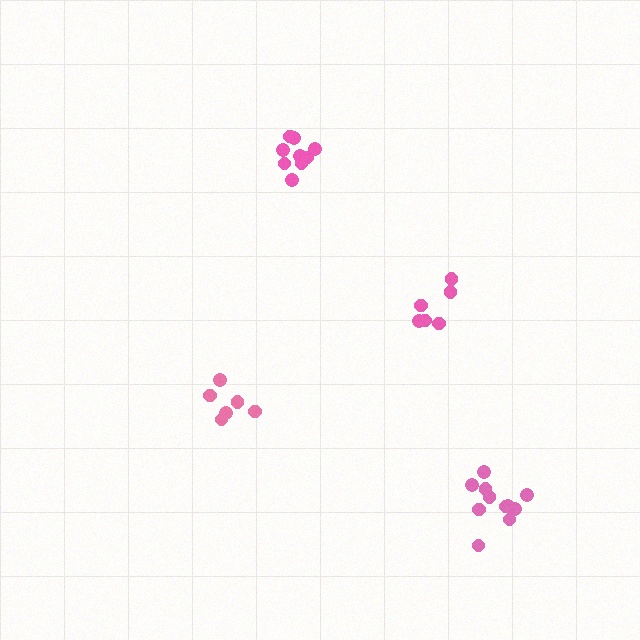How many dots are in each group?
Group 1: 11 dots, Group 2: 9 dots, Group 3: 6 dots, Group 4: 6 dots (32 total).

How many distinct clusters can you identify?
There are 4 distinct clusters.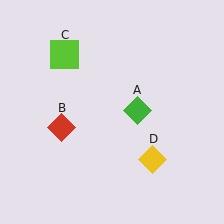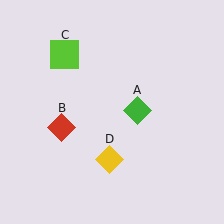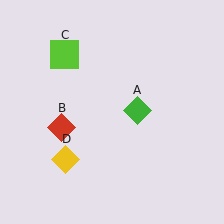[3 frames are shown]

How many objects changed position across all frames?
1 object changed position: yellow diamond (object D).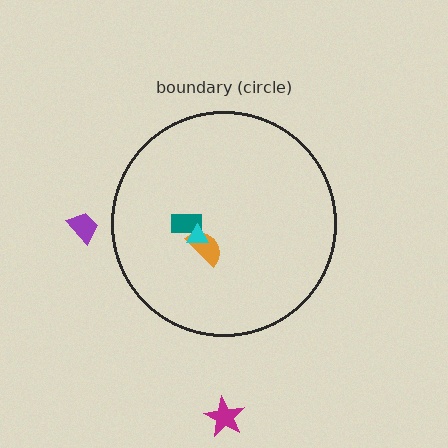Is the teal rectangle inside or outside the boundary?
Inside.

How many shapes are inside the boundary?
3 inside, 2 outside.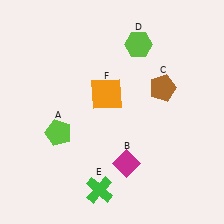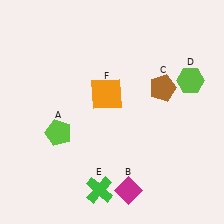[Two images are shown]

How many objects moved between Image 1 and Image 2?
2 objects moved between the two images.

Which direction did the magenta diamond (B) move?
The magenta diamond (B) moved down.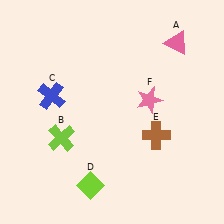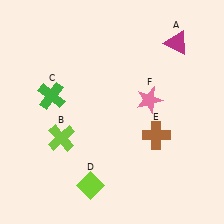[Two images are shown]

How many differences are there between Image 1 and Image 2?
There are 2 differences between the two images.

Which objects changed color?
A changed from pink to magenta. C changed from blue to green.